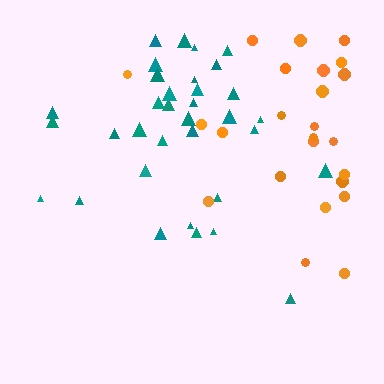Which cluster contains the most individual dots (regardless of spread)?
Teal (34).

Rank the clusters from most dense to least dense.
teal, orange.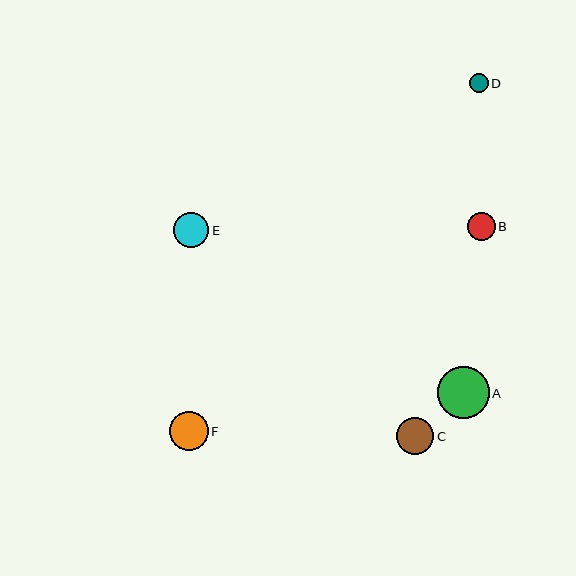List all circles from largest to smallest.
From largest to smallest: A, F, C, E, B, D.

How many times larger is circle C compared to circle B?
Circle C is approximately 1.3 times the size of circle B.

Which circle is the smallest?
Circle D is the smallest with a size of approximately 19 pixels.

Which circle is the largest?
Circle A is the largest with a size of approximately 52 pixels.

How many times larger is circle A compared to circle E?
Circle A is approximately 1.5 times the size of circle E.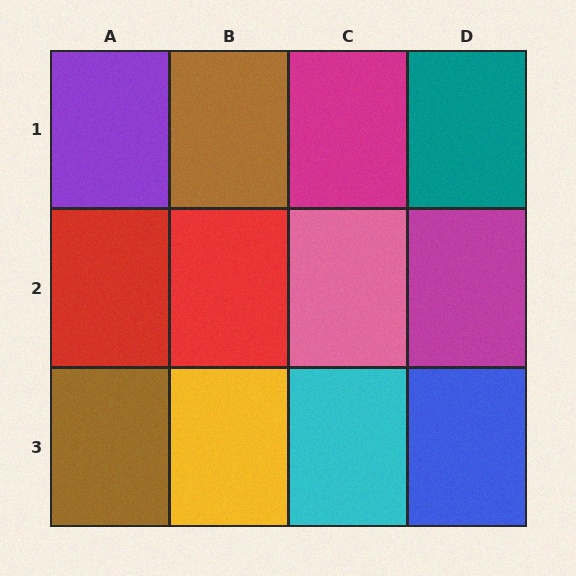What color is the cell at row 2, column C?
Pink.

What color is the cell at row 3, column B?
Yellow.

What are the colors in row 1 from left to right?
Purple, brown, magenta, teal.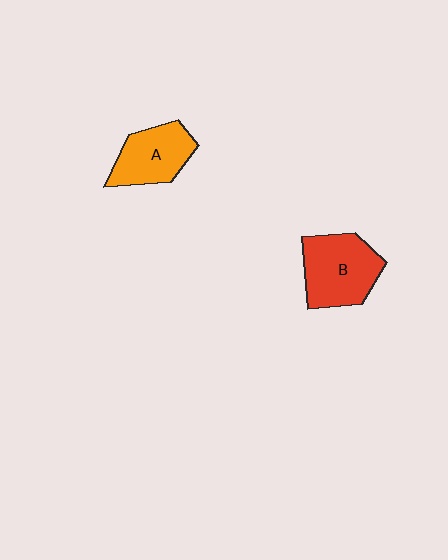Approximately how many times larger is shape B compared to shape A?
Approximately 1.3 times.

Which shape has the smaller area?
Shape A (orange).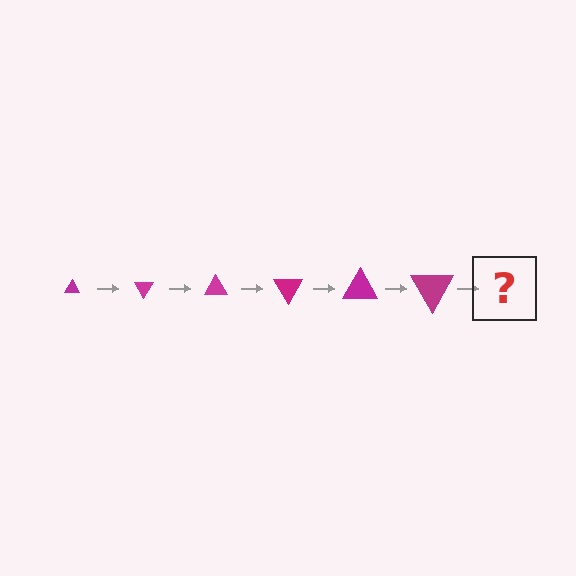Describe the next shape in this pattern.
It should be a triangle, larger than the previous one and rotated 360 degrees from the start.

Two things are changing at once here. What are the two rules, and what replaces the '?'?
The two rules are that the triangle grows larger each step and it rotates 60 degrees each step. The '?' should be a triangle, larger than the previous one and rotated 360 degrees from the start.